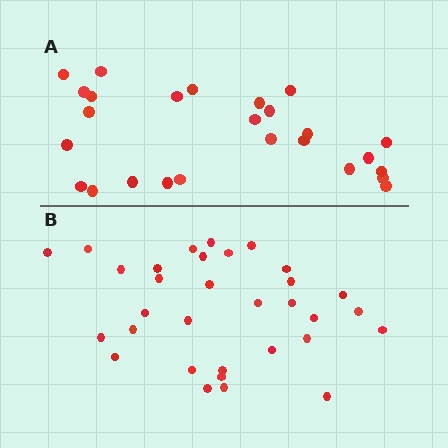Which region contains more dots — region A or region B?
Region B (the bottom region) has more dots.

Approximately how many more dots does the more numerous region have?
Region B has about 6 more dots than region A.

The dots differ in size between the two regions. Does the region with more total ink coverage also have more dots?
No. Region A has more total ink coverage because its dots are larger, but region B actually contains more individual dots. Total area can be misleading — the number of items is what matters here.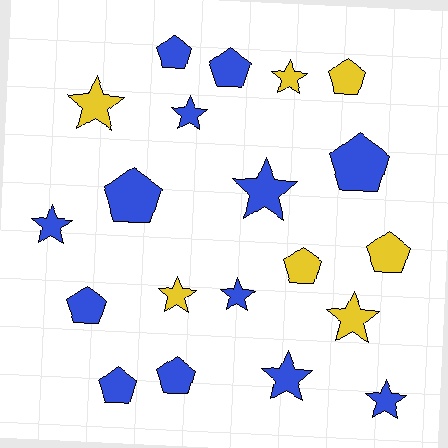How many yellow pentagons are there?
There are 3 yellow pentagons.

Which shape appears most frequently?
Star, with 10 objects.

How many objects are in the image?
There are 20 objects.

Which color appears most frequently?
Blue, with 13 objects.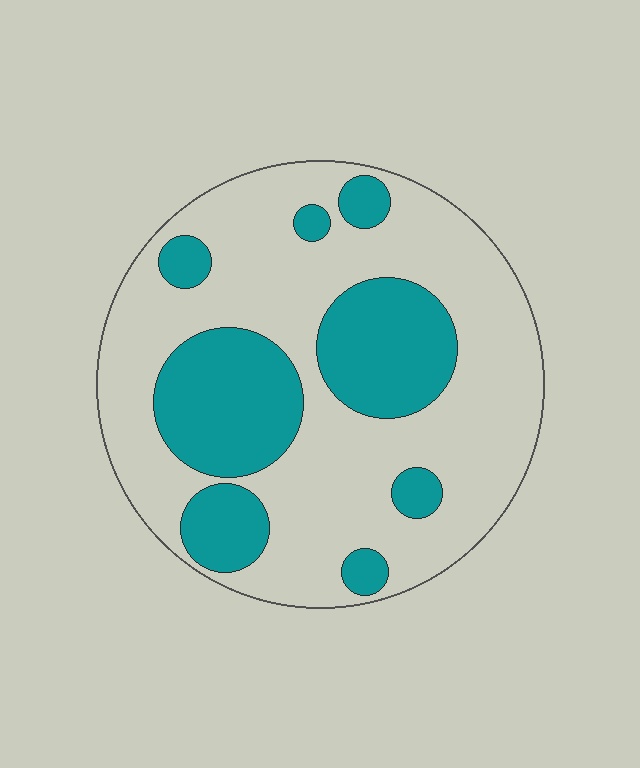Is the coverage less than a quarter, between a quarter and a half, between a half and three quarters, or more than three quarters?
Between a quarter and a half.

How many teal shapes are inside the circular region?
8.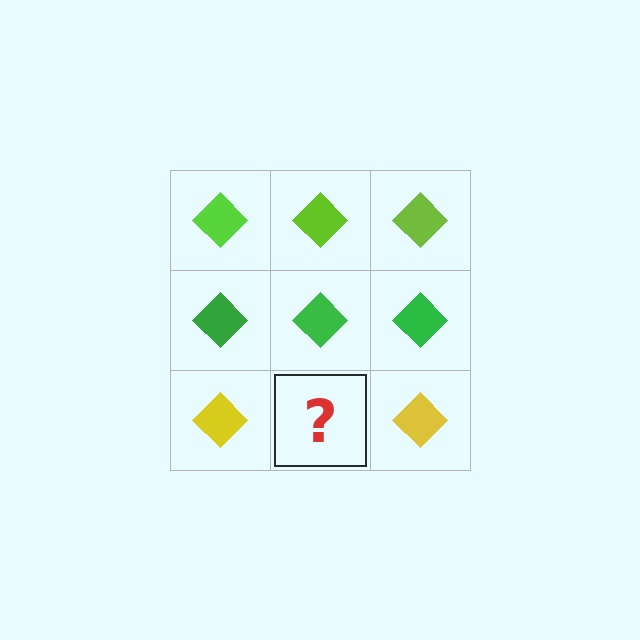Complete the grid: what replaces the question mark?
The question mark should be replaced with a yellow diamond.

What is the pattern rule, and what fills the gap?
The rule is that each row has a consistent color. The gap should be filled with a yellow diamond.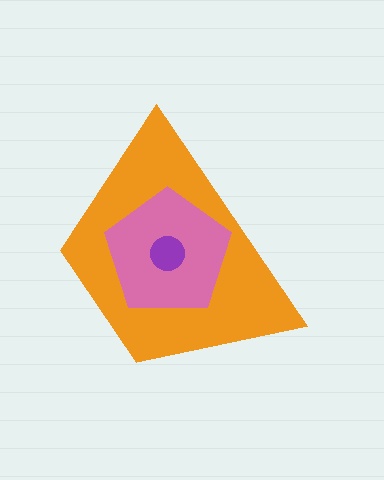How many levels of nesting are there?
3.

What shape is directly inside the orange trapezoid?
The pink pentagon.